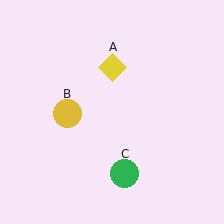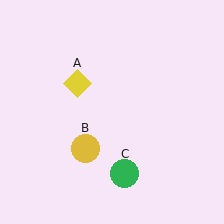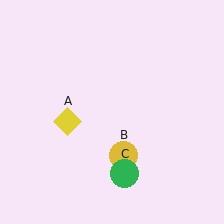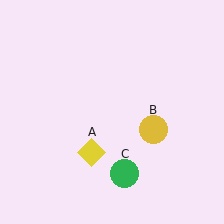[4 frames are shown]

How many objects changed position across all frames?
2 objects changed position: yellow diamond (object A), yellow circle (object B).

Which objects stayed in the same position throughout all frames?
Green circle (object C) remained stationary.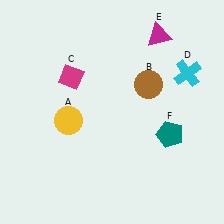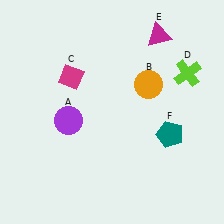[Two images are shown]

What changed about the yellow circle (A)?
In Image 1, A is yellow. In Image 2, it changed to purple.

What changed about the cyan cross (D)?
In Image 1, D is cyan. In Image 2, it changed to lime.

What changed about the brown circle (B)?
In Image 1, B is brown. In Image 2, it changed to orange.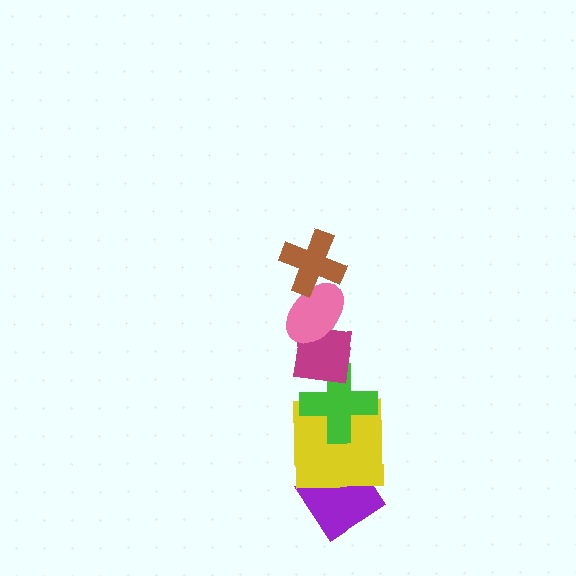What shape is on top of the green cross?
The magenta square is on top of the green cross.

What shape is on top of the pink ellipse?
The brown cross is on top of the pink ellipse.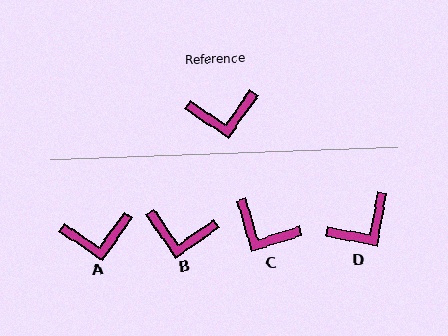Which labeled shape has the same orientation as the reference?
A.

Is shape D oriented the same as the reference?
No, it is off by about 24 degrees.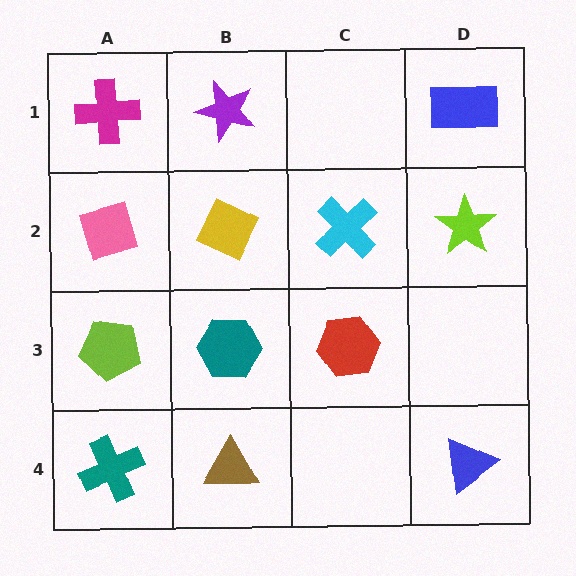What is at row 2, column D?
A lime star.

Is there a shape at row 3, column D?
No, that cell is empty.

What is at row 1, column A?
A magenta cross.